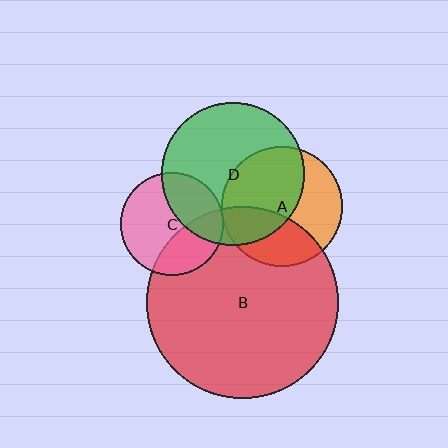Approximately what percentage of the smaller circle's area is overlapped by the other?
Approximately 55%.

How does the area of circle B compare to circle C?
Approximately 3.5 times.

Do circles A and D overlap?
Yes.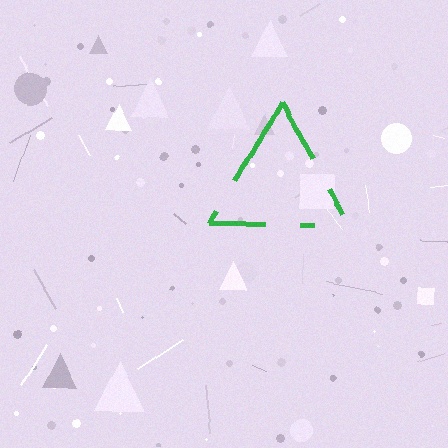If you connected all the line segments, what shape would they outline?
They would outline a triangle.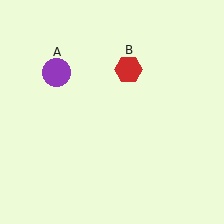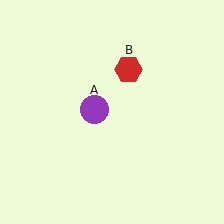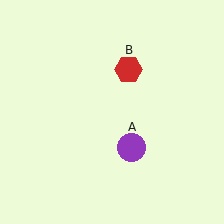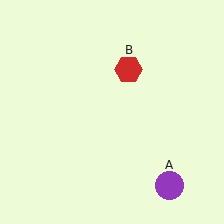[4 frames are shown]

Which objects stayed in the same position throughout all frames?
Red hexagon (object B) remained stationary.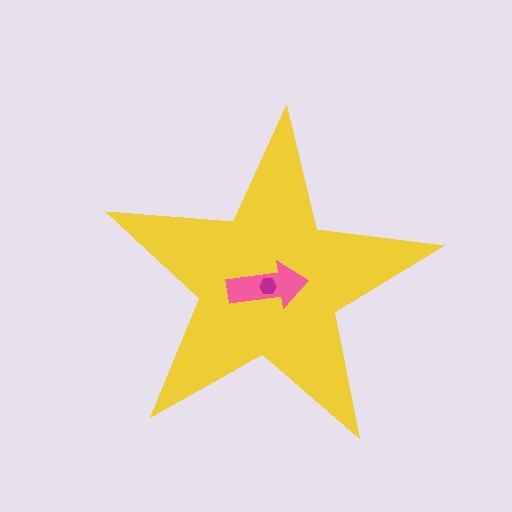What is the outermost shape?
The yellow star.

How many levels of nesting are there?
3.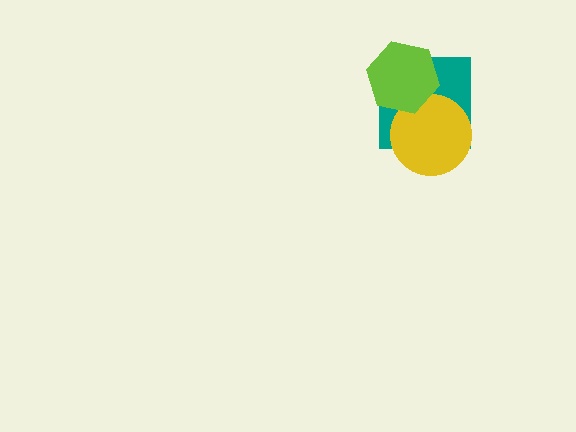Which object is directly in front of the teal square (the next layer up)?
The yellow circle is directly in front of the teal square.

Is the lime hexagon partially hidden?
No, no other shape covers it.